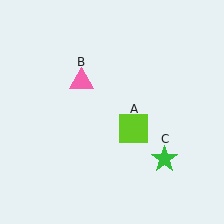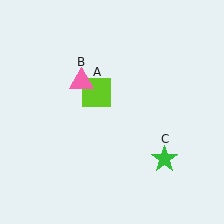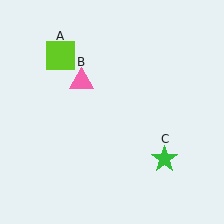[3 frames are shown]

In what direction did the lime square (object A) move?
The lime square (object A) moved up and to the left.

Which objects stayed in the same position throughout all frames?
Pink triangle (object B) and green star (object C) remained stationary.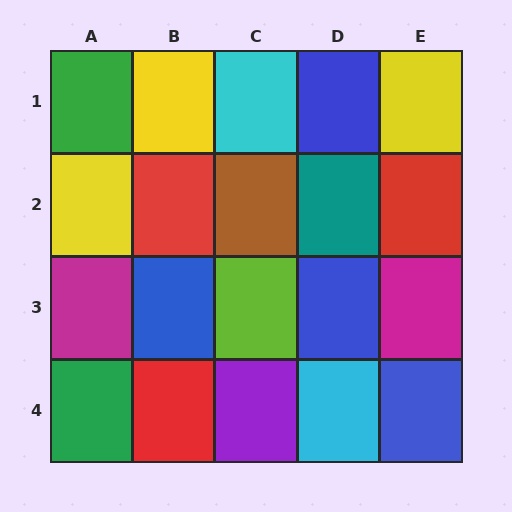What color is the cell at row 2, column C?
Brown.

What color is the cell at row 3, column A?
Magenta.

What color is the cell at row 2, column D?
Teal.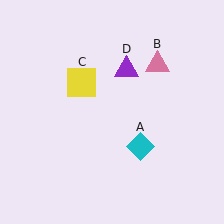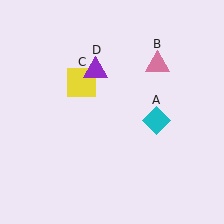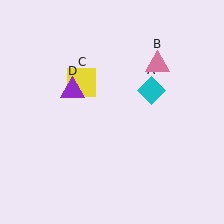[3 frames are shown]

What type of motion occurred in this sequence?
The cyan diamond (object A), purple triangle (object D) rotated counterclockwise around the center of the scene.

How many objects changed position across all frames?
2 objects changed position: cyan diamond (object A), purple triangle (object D).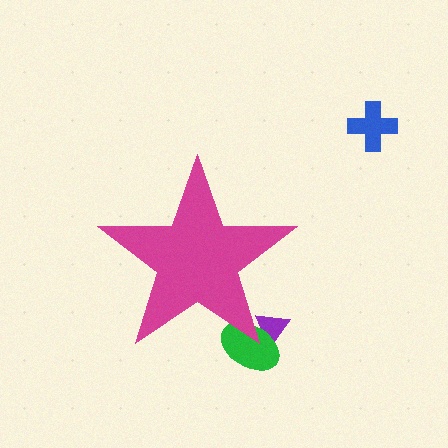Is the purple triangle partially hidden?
Yes, the purple triangle is partially hidden behind the magenta star.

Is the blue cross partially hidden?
No, the blue cross is fully visible.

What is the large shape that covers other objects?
A magenta star.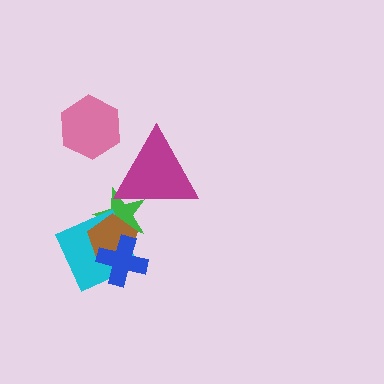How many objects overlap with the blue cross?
3 objects overlap with the blue cross.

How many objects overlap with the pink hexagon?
0 objects overlap with the pink hexagon.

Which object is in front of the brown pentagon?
The blue cross is in front of the brown pentagon.